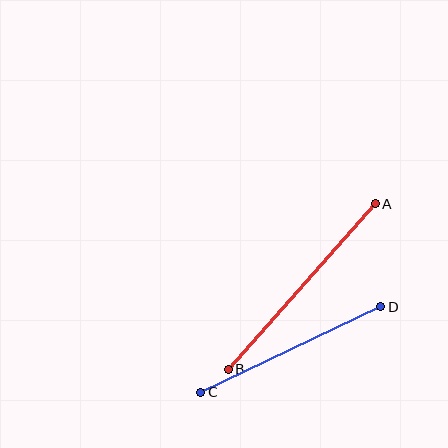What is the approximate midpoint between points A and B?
The midpoint is at approximately (302, 286) pixels.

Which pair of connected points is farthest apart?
Points A and B are farthest apart.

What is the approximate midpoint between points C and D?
The midpoint is at approximately (291, 350) pixels.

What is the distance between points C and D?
The distance is approximately 199 pixels.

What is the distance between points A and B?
The distance is approximately 221 pixels.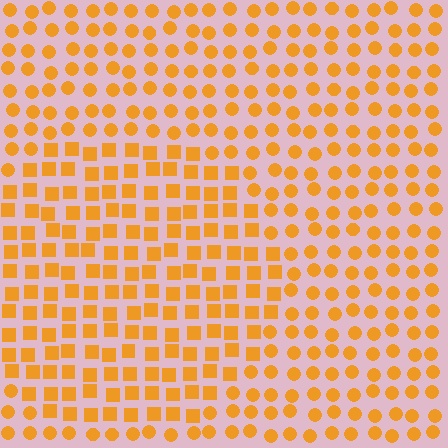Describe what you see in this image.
The image is filled with small orange elements arranged in a uniform grid. A circle-shaped region contains squares, while the surrounding area contains circles. The boundary is defined purely by the change in element shape.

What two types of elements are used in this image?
The image uses squares inside the circle region and circles outside it.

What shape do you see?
I see a circle.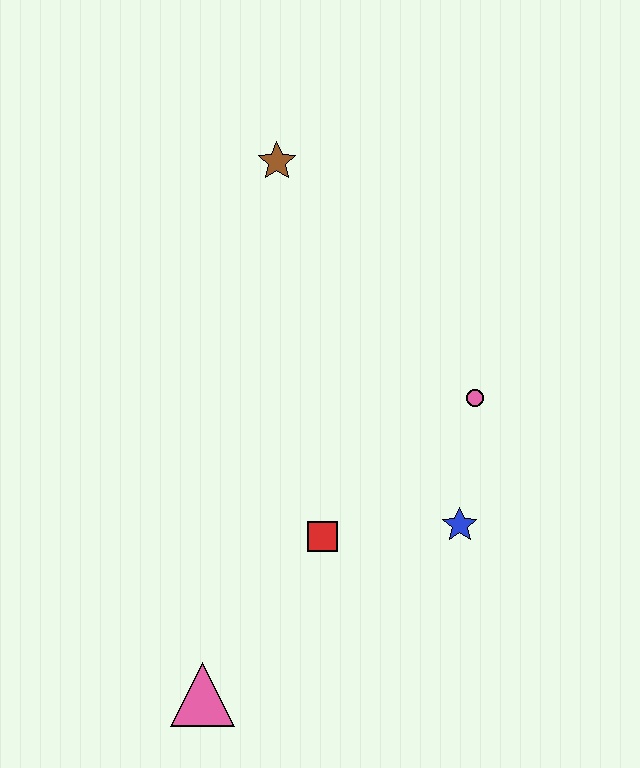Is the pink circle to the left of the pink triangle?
No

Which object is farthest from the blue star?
The brown star is farthest from the blue star.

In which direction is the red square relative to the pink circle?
The red square is to the left of the pink circle.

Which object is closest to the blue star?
The pink circle is closest to the blue star.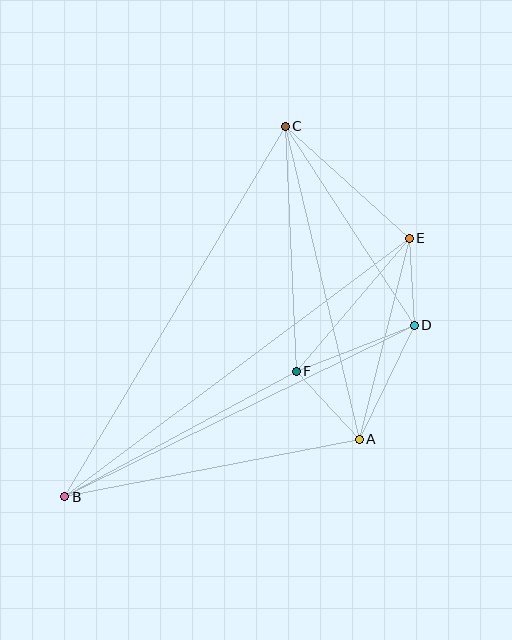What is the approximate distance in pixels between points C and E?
The distance between C and E is approximately 167 pixels.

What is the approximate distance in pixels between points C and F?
The distance between C and F is approximately 245 pixels.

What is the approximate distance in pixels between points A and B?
The distance between A and B is approximately 301 pixels.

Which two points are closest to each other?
Points D and E are closest to each other.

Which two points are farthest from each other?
Points B and C are farthest from each other.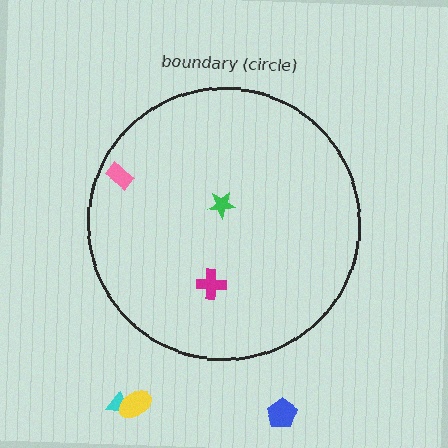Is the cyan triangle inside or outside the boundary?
Outside.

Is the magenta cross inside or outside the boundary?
Inside.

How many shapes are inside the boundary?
3 inside, 3 outside.